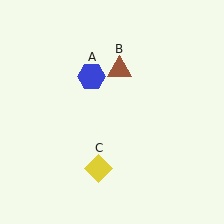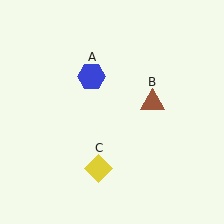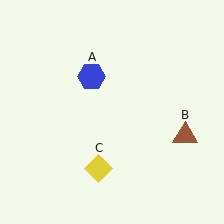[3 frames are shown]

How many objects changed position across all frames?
1 object changed position: brown triangle (object B).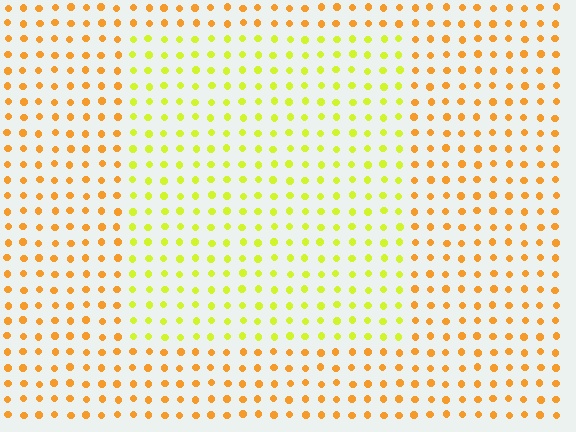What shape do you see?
I see a rectangle.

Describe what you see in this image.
The image is filled with small orange elements in a uniform arrangement. A rectangle-shaped region is visible where the elements are tinted to a slightly different hue, forming a subtle color boundary.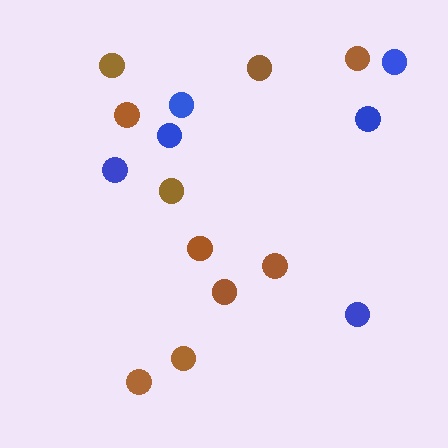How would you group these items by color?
There are 2 groups: one group of blue circles (6) and one group of brown circles (10).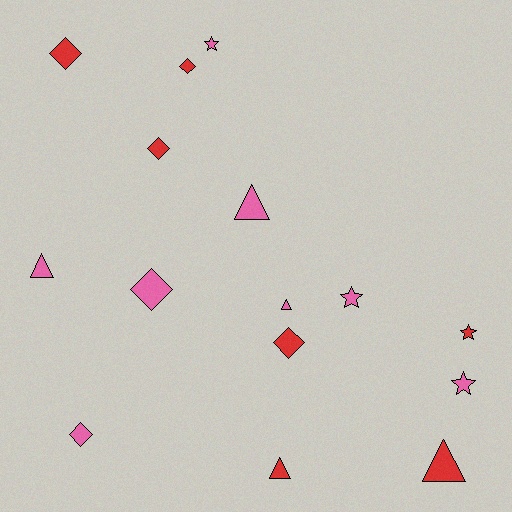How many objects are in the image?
There are 15 objects.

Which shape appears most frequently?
Diamond, with 6 objects.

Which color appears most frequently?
Pink, with 8 objects.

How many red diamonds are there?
There are 4 red diamonds.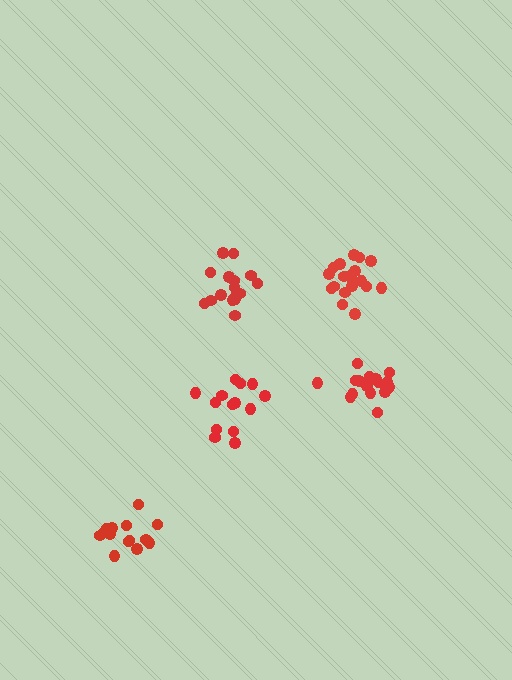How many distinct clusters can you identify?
There are 5 distinct clusters.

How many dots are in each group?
Group 1: 15 dots, Group 2: 14 dots, Group 3: 16 dots, Group 4: 20 dots, Group 5: 19 dots (84 total).